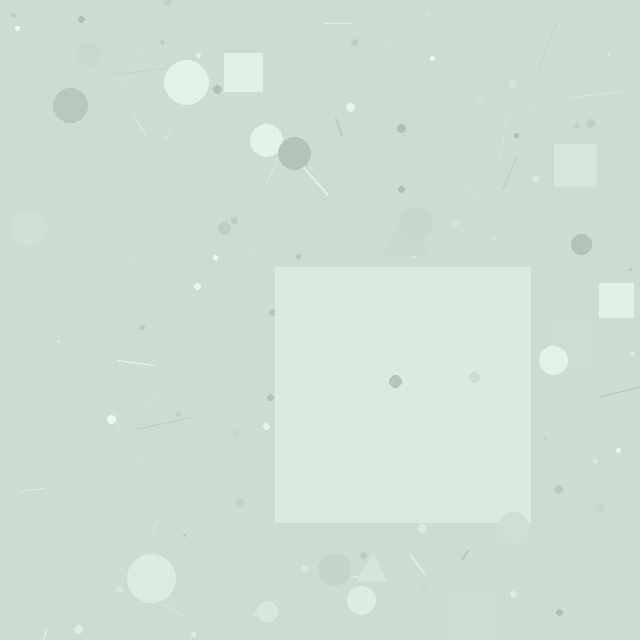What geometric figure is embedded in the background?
A square is embedded in the background.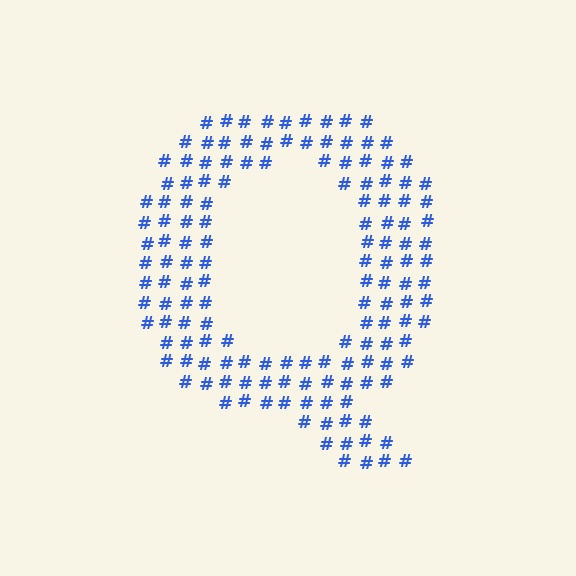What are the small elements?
The small elements are hash symbols.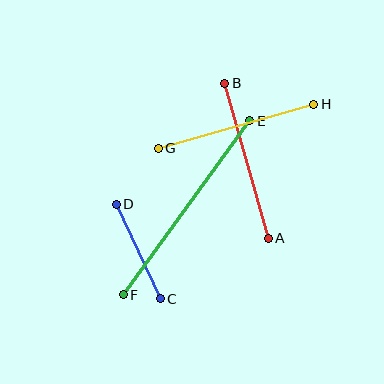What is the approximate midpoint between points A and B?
The midpoint is at approximately (247, 161) pixels.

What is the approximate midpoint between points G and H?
The midpoint is at approximately (236, 126) pixels.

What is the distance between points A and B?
The distance is approximately 161 pixels.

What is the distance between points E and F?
The distance is approximately 215 pixels.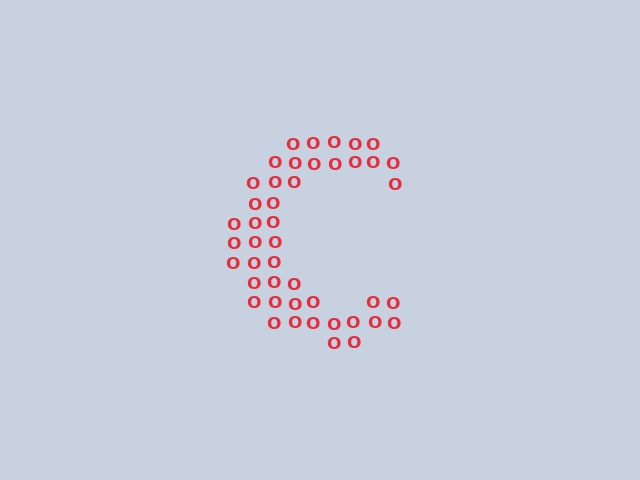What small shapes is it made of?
It is made of small letter O's.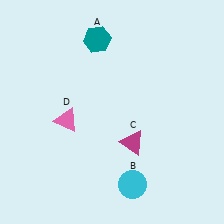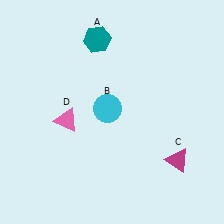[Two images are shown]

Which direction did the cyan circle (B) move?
The cyan circle (B) moved up.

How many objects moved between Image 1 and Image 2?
2 objects moved between the two images.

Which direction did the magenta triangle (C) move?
The magenta triangle (C) moved right.